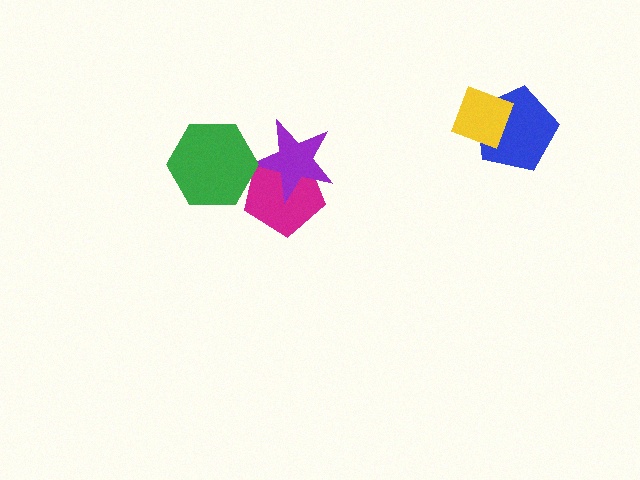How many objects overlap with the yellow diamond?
1 object overlaps with the yellow diamond.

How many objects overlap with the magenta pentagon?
2 objects overlap with the magenta pentagon.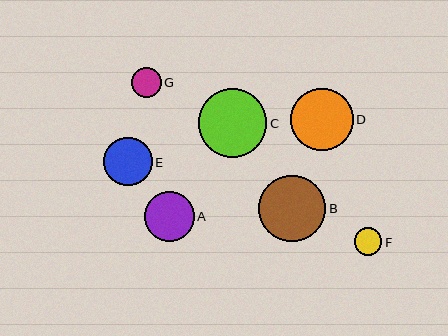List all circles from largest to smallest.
From largest to smallest: C, B, D, A, E, G, F.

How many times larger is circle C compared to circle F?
Circle C is approximately 2.5 times the size of circle F.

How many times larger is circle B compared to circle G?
Circle B is approximately 2.3 times the size of circle G.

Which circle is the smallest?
Circle F is the smallest with a size of approximately 27 pixels.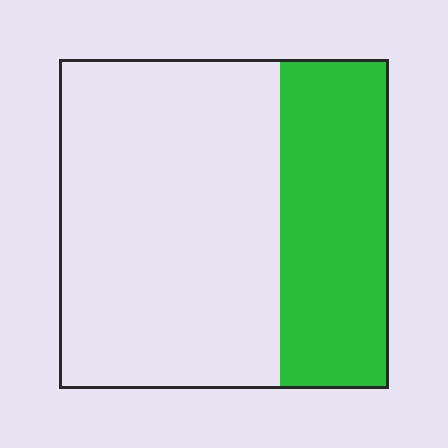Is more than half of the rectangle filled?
No.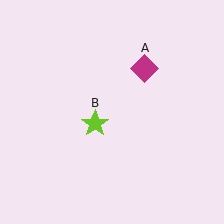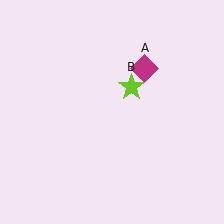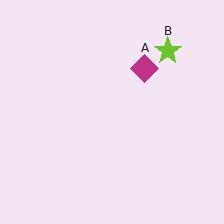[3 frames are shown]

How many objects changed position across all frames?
1 object changed position: lime star (object B).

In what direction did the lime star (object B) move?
The lime star (object B) moved up and to the right.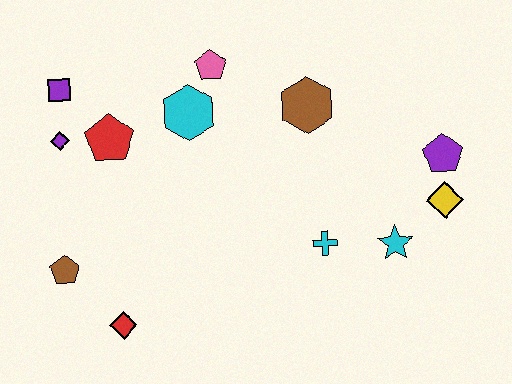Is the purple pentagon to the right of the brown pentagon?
Yes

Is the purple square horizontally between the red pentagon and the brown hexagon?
No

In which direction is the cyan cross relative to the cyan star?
The cyan cross is to the left of the cyan star.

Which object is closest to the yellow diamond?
The purple pentagon is closest to the yellow diamond.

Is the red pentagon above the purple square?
No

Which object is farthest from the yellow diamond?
The purple square is farthest from the yellow diamond.